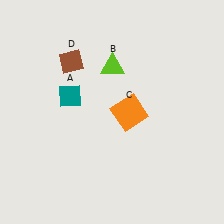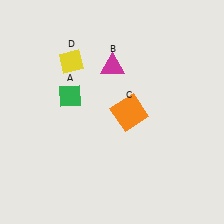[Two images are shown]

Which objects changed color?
A changed from teal to green. B changed from lime to magenta. D changed from brown to yellow.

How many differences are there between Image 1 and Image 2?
There are 3 differences between the two images.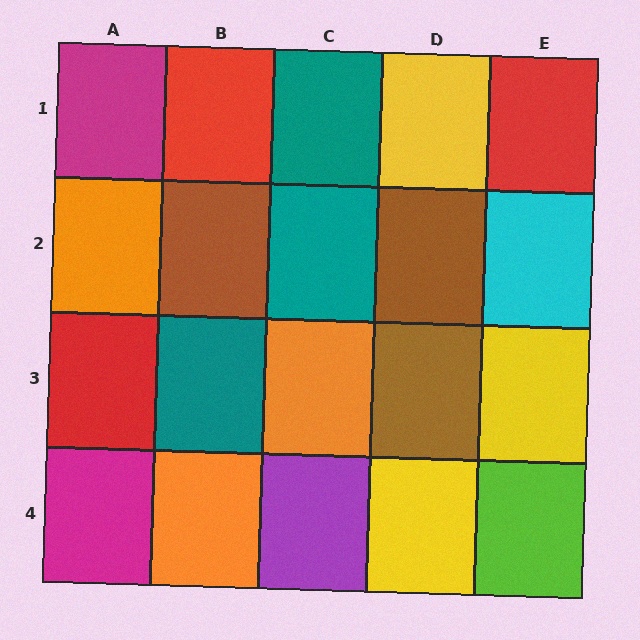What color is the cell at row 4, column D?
Yellow.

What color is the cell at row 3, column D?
Brown.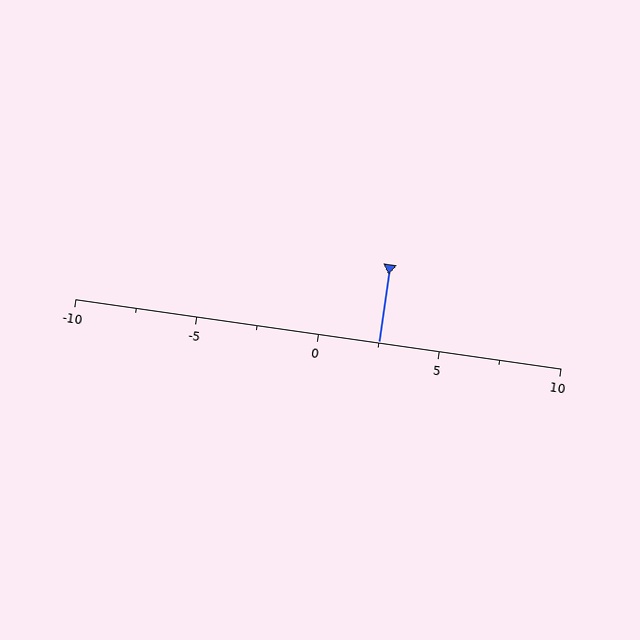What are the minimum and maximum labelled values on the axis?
The axis runs from -10 to 10.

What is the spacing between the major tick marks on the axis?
The major ticks are spaced 5 apart.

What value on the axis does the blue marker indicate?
The marker indicates approximately 2.5.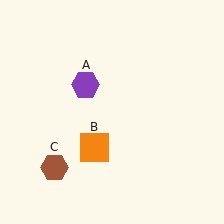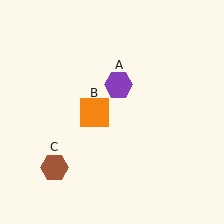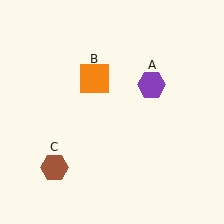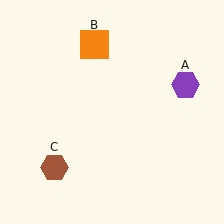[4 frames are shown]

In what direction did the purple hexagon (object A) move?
The purple hexagon (object A) moved right.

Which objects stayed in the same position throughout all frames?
Brown hexagon (object C) remained stationary.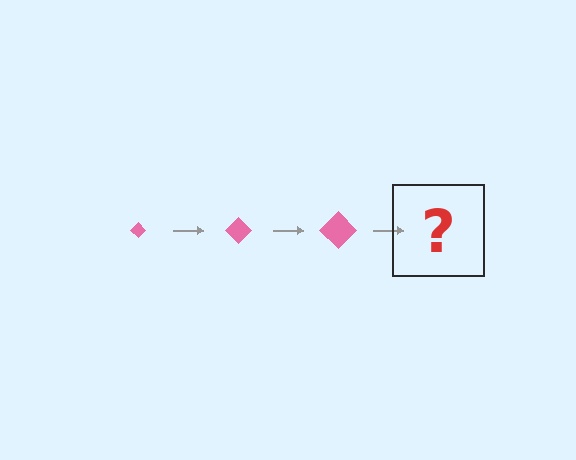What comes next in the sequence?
The next element should be a pink diamond, larger than the previous one.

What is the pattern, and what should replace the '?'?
The pattern is that the diamond gets progressively larger each step. The '?' should be a pink diamond, larger than the previous one.